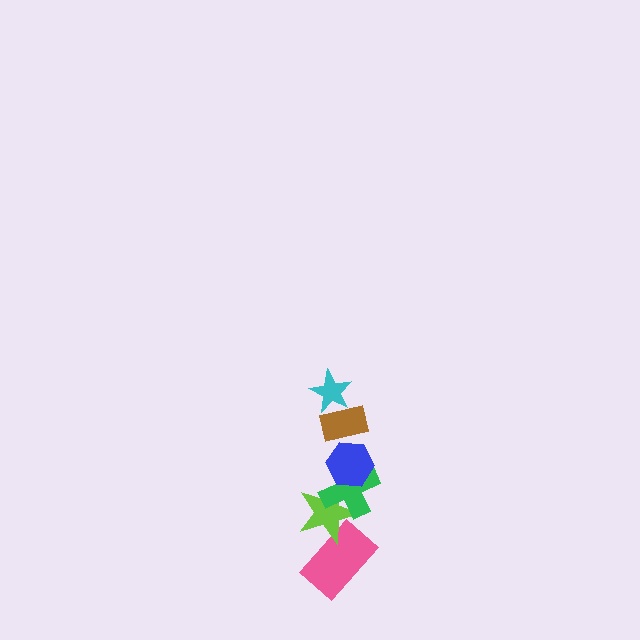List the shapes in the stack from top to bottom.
From top to bottom: the cyan star, the brown rectangle, the blue hexagon, the green cross, the lime star, the pink rectangle.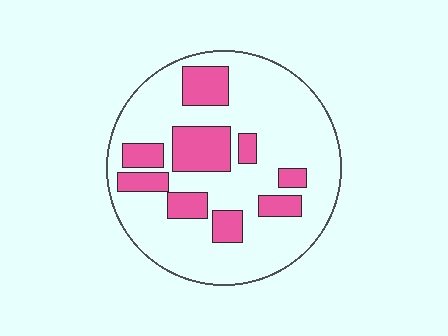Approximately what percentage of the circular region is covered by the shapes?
Approximately 25%.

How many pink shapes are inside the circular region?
9.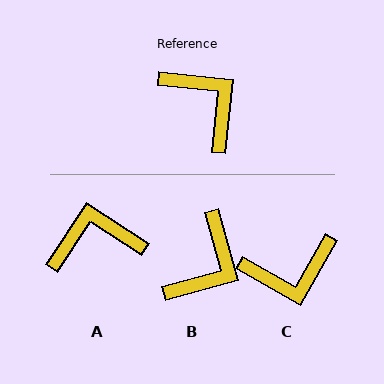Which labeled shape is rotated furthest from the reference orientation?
C, about 114 degrees away.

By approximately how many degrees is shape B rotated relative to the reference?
Approximately 68 degrees clockwise.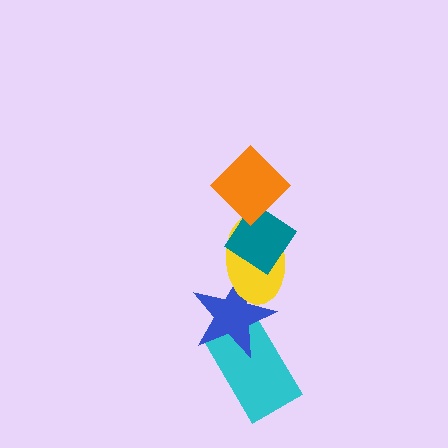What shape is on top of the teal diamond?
The orange diamond is on top of the teal diamond.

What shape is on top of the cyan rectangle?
The blue star is on top of the cyan rectangle.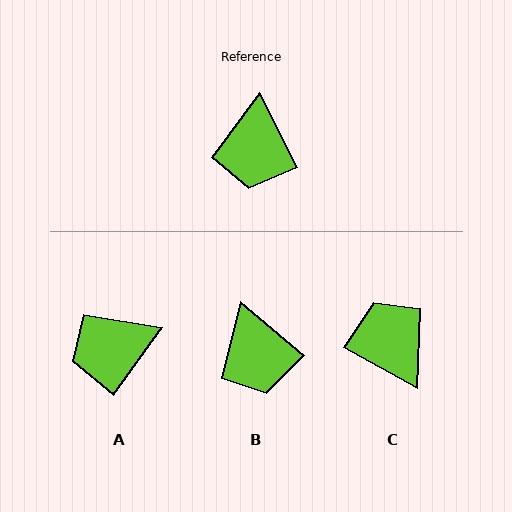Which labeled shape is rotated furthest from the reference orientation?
C, about 146 degrees away.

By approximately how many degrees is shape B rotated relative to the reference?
Approximately 22 degrees counter-clockwise.